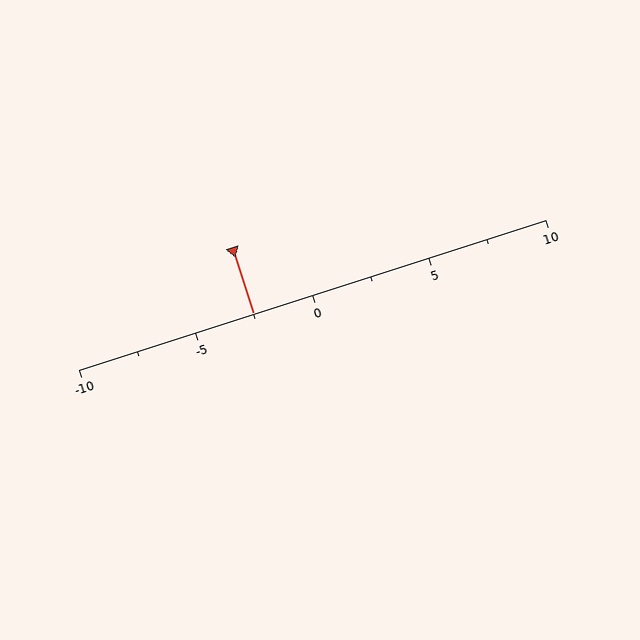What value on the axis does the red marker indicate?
The marker indicates approximately -2.5.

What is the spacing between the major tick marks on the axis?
The major ticks are spaced 5 apart.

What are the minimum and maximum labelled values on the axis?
The axis runs from -10 to 10.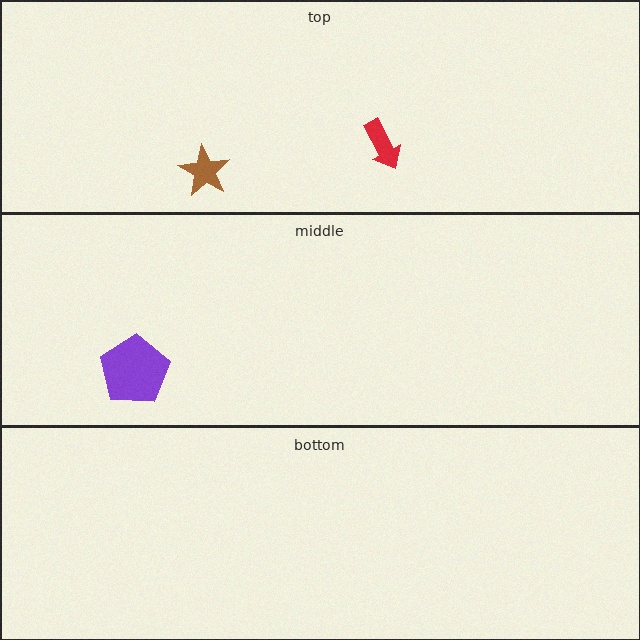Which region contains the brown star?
The top region.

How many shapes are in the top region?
2.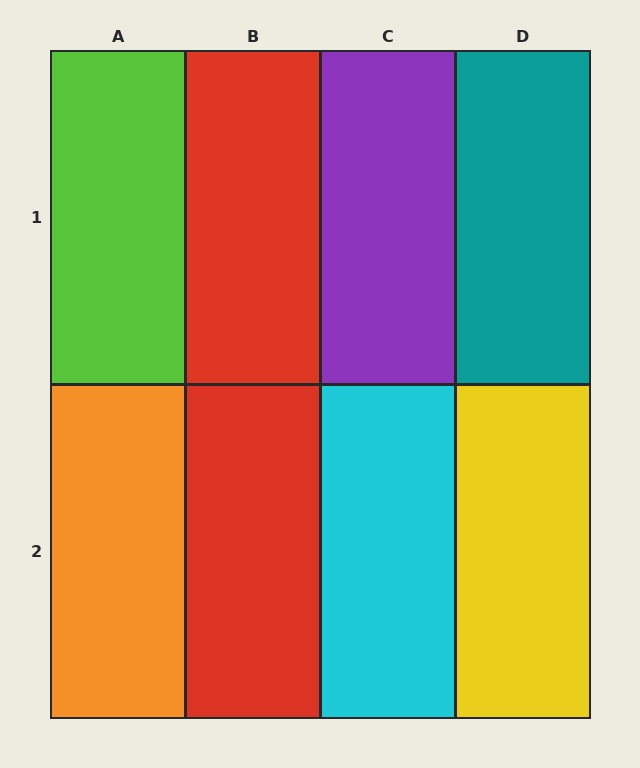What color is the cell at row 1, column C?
Purple.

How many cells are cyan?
1 cell is cyan.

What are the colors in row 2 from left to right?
Orange, red, cyan, yellow.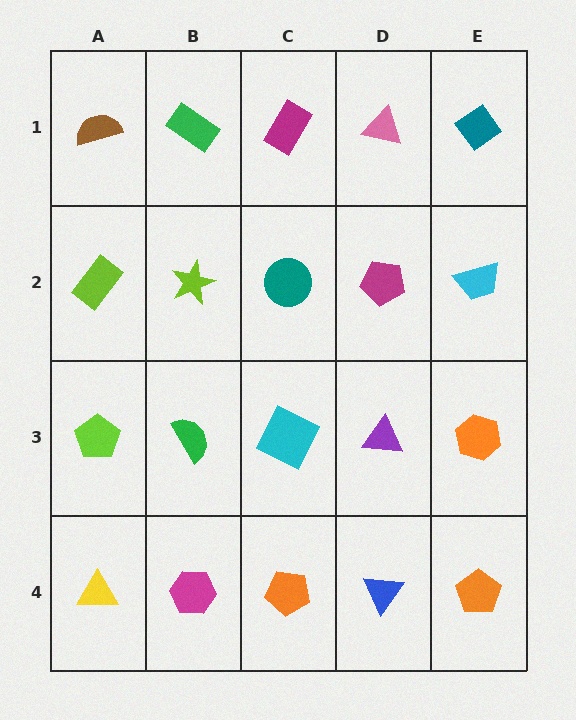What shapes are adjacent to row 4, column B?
A green semicircle (row 3, column B), a yellow triangle (row 4, column A), an orange pentagon (row 4, column C).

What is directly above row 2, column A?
A brown semicircle.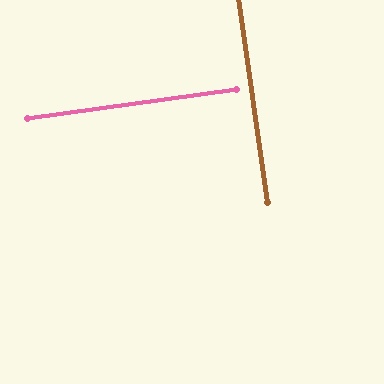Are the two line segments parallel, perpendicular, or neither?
Perpendicular — they meet at approximately 90°.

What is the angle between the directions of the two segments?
Approximately 90 degrees.